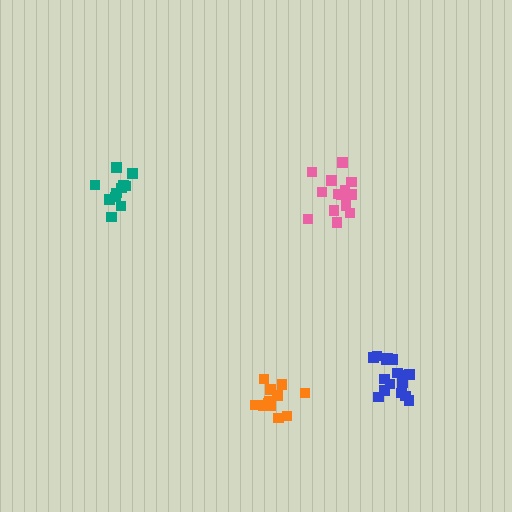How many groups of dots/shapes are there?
There are 4 groups.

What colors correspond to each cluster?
The clusters are colored: pink, teal, orange, blue.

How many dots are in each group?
Group 1: 14 dots, Group 2: 12 dots, Group 3: 12 dots, Group 4: 16 dots (54 total).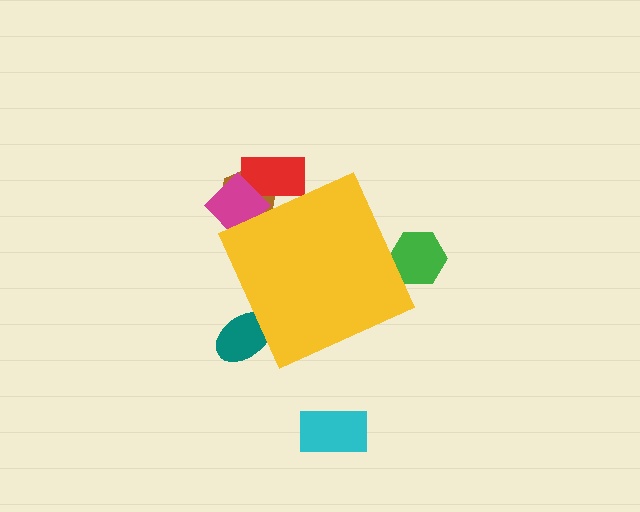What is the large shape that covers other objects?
A yellow diamond.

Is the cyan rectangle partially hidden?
No, the cyan rectangle is fully visible.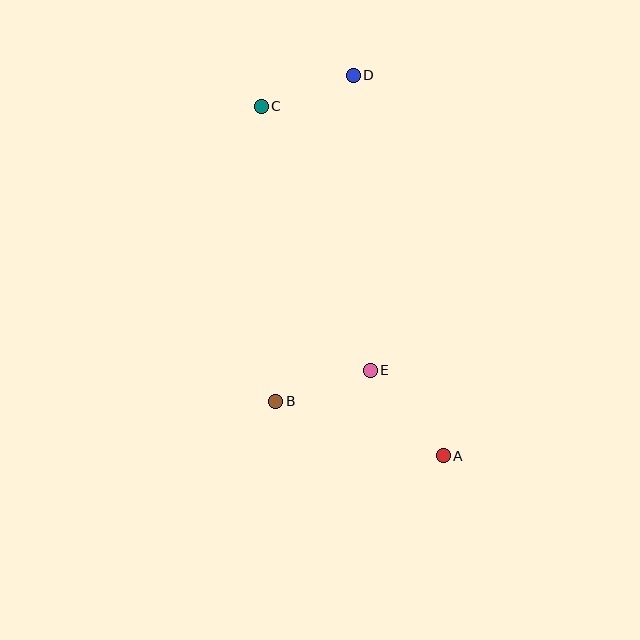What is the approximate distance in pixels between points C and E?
The distance between C and E is approximately 286 pixels.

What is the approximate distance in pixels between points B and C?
The distance between B and C is approximately 295 pixels.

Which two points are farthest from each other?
Points A and C are farthest from each other.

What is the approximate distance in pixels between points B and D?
The distance between B and D is approximately 335 pixels.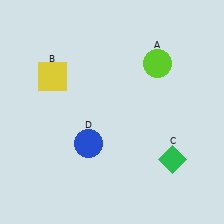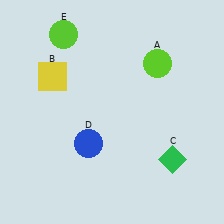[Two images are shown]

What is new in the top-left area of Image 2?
A lime circle (E) was added in the top-left area of Image 2.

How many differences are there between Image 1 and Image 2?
There is 1 difference between the two images.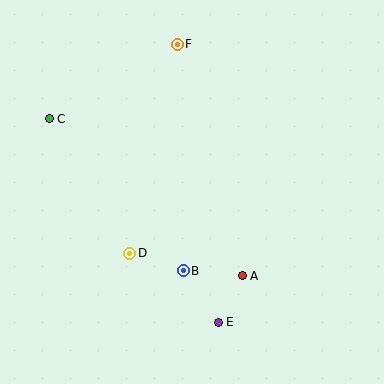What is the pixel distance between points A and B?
The distance between A and B is 59 pixels.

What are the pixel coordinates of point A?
Point A is at (242, 276).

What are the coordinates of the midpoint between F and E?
The midpoint between F and E is at (198, 183).